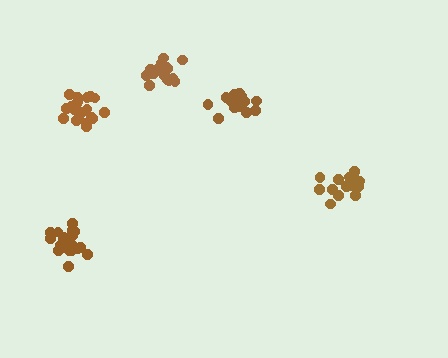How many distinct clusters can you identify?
There are 5 distinct clusters.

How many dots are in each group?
Group 1: 16 dots, Group 2: 16 dots, Group 3: 19 dots, Group 4: 20 dots, Group 5: 17 dots (88 total).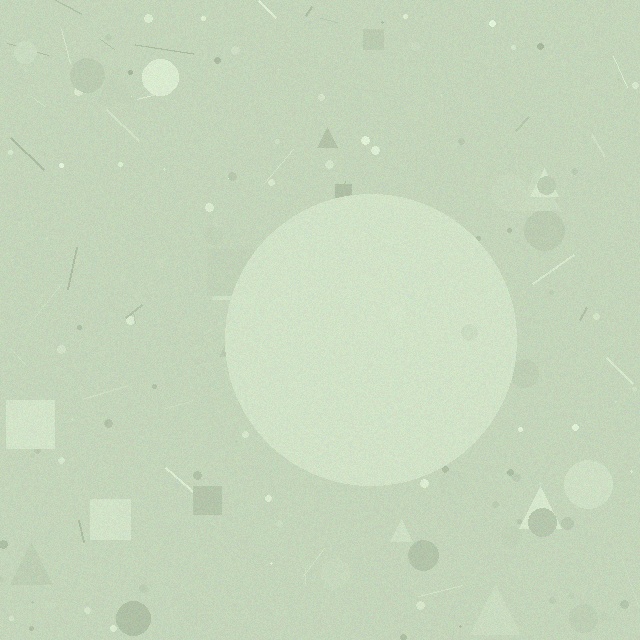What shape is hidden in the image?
A circle is hidden in the image.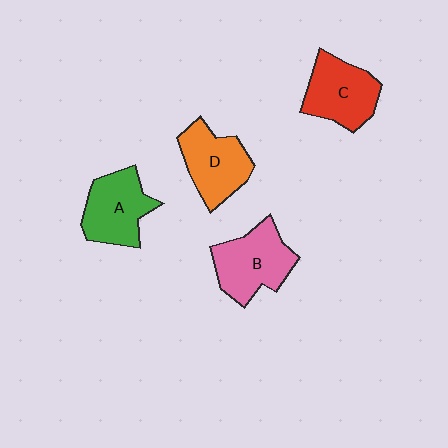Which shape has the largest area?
Shape B (pink).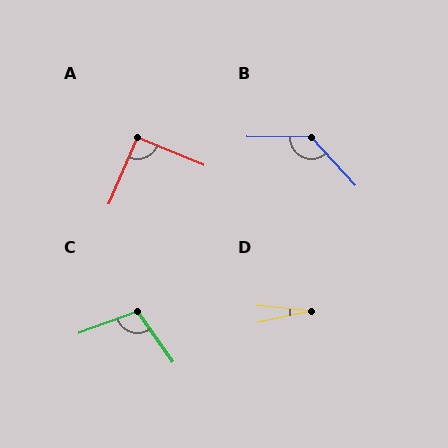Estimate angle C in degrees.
Approximately 105 degrees.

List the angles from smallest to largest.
D (19°), A (91°), C (105°), B (133°).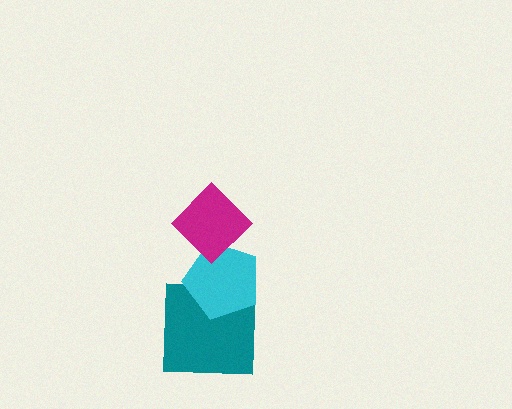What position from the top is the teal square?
The teal square is 3rd from the top.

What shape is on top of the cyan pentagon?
The magenta diamond is on top of the cyan pentagon.